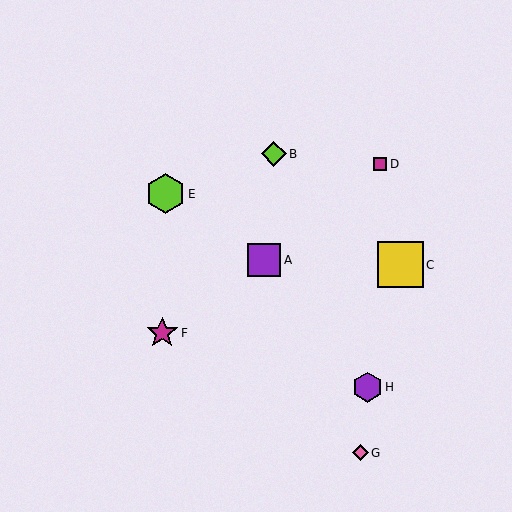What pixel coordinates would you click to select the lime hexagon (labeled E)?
Click at (165, 194) to select the lime hexagon E.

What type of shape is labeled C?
Shape C is a yellow square.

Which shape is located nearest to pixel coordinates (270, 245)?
The purple square (labeled A) at (264, 260) is nearest to that location.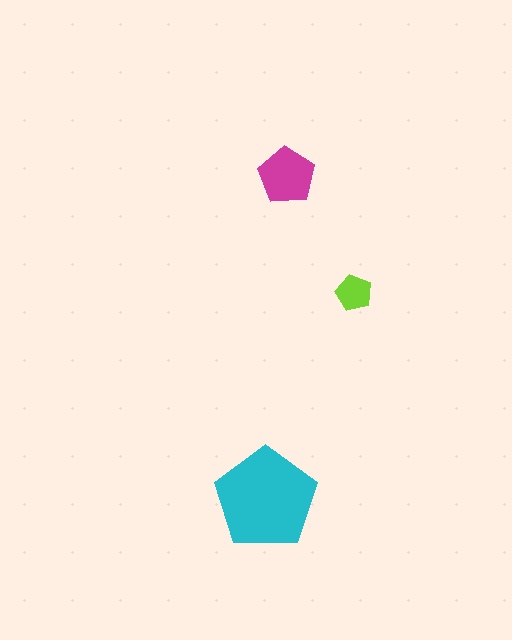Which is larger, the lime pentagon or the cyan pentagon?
The cyan one.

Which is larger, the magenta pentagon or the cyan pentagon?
The cyan one.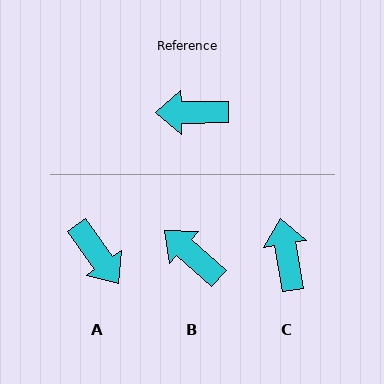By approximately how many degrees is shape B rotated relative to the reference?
Approximately 42 degrees clockwise.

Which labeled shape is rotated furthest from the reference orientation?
A, about 125 degrees away.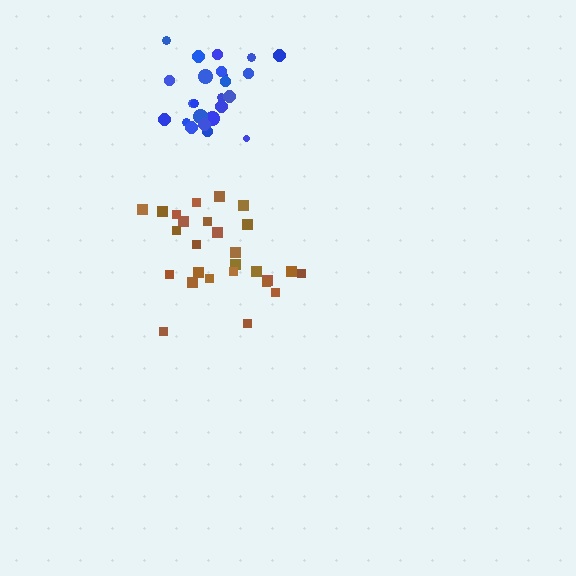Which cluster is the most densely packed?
Blue.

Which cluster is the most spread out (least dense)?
Brown.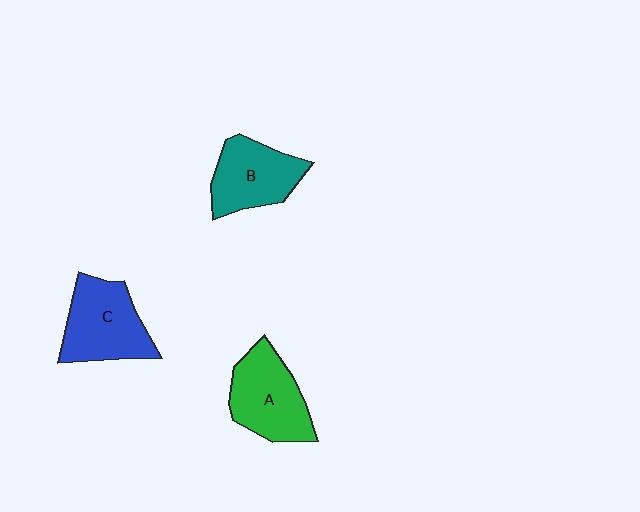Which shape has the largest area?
Shape C (blue).